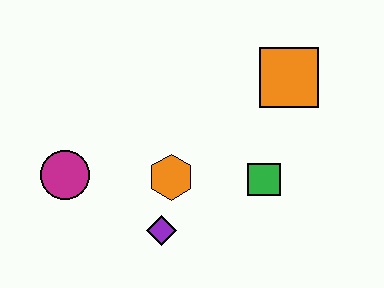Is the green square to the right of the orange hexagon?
Yes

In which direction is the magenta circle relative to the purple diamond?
The magenta circle is to the left of the purple diamond.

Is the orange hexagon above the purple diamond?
Yes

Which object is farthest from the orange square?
The magenta circle is farthest from the orange square.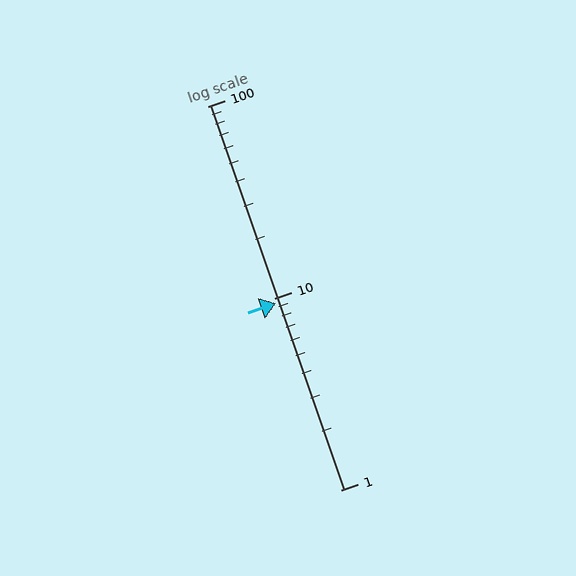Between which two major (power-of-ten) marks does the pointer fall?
The pointer is between 1 and 10.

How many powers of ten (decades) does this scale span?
The scale spans 2 decades, from 1 to 100.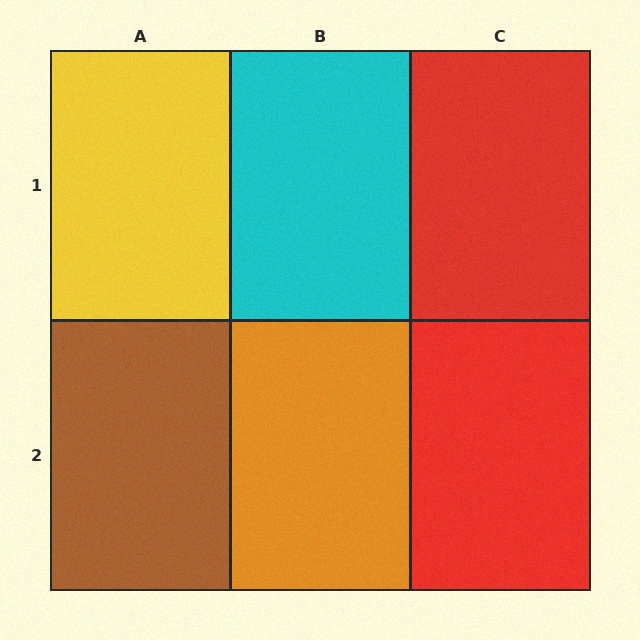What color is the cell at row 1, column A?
Yellow.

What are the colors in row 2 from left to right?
Brown, orange, red.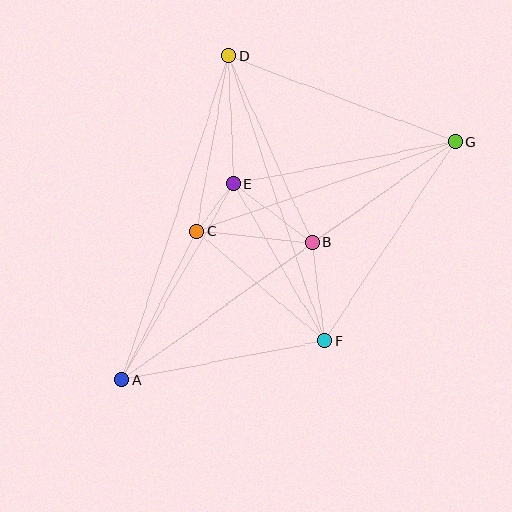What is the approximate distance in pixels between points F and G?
The distance between F and G is approximately 238 pixels.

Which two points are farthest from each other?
Points A and G are farthest from each other.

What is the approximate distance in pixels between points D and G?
The distance between D and G is approximately 242 pixels.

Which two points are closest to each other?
Points C and E are closest to each other.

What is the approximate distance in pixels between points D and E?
The distance between D and E is approximately 128 pixels.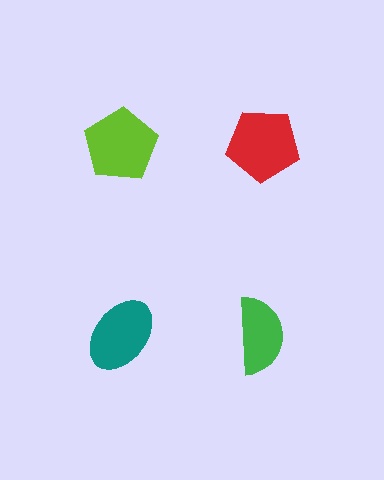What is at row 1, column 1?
A lime pentagon.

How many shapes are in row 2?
2 shapes.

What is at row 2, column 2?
A green semicircle.